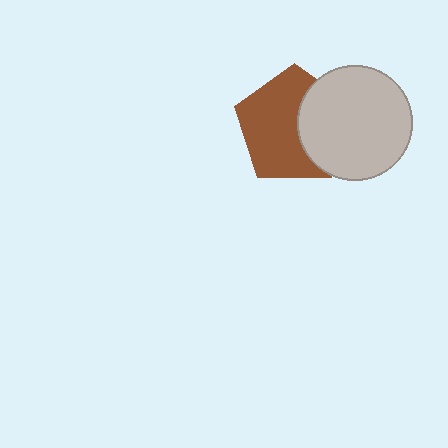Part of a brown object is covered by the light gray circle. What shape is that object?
It is a pentagon.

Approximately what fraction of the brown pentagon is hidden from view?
Roughly 37% of the brown pentagon is hidden behind the light gray circle.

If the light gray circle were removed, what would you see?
You would see the complete brown pentagon.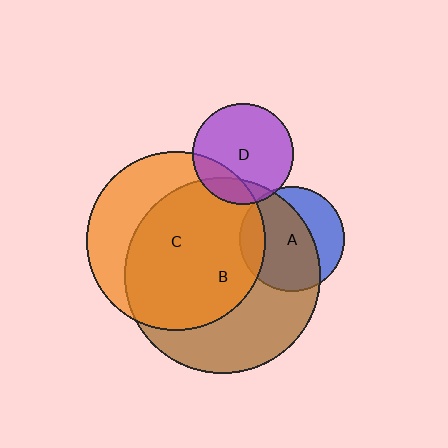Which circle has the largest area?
Circle B (brown).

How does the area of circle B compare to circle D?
Approximately 3.8 times.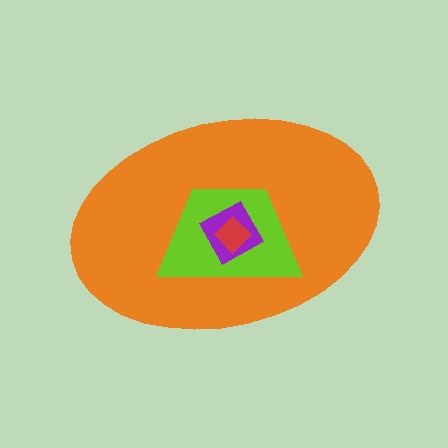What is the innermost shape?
The red diamond.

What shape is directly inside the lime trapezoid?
The purple square.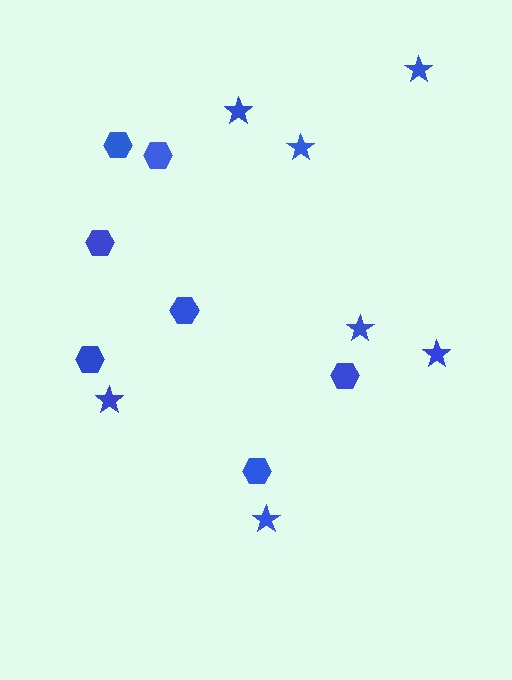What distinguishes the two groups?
There are 2 groups: one group of stars (7) and one group of hexagons (7).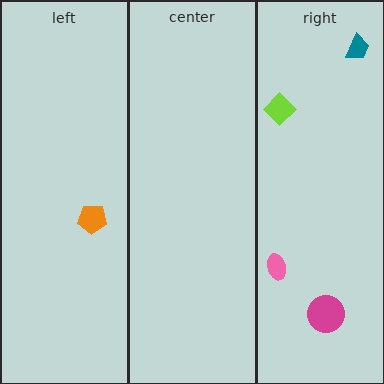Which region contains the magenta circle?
The right region.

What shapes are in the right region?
The lime diamond, the teal trapezoid, the magenta circle, the pink ellipse.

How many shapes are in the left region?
1.